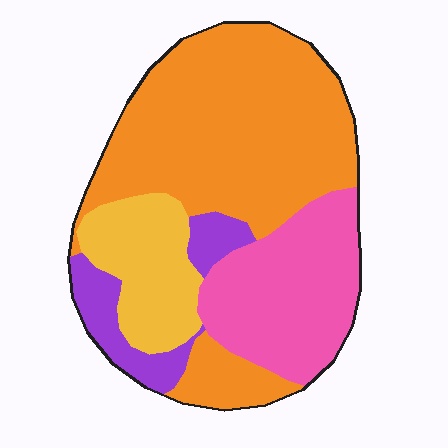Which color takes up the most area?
Orange, at roughly 50%.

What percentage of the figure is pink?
Pink takes up between a sixth and a third of the figure.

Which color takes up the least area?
Purple, at roughly 10%.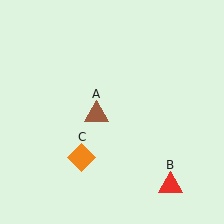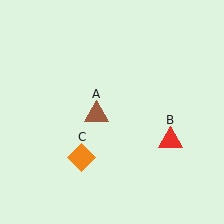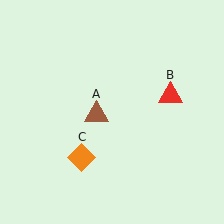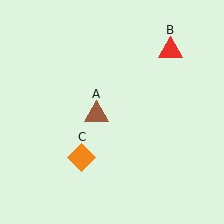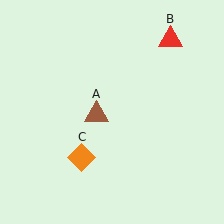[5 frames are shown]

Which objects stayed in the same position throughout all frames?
Brown triangle (object A) and orange diamond (object C) remained stationary.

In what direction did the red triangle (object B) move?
The red triangle (object B) moved up.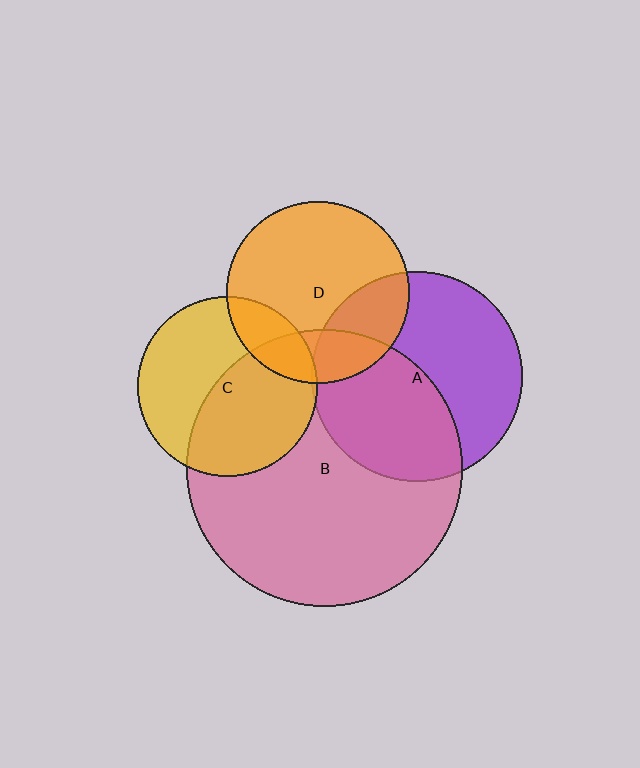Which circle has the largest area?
Circle B (pink).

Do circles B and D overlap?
Yes.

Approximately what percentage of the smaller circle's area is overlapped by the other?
Approximately 20%.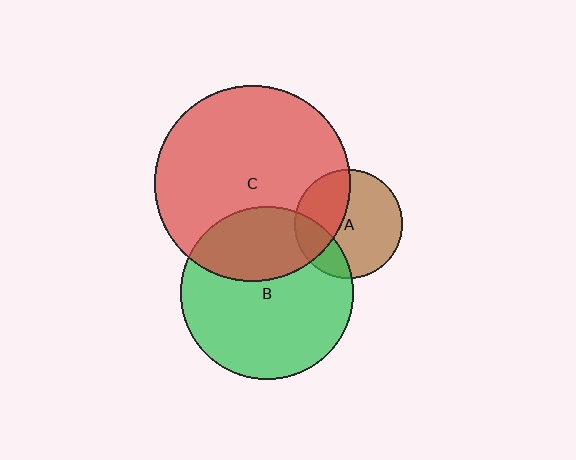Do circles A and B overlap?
Yes.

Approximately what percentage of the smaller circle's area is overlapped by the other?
Approximately 25%.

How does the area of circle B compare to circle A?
Approximately 2.5 times.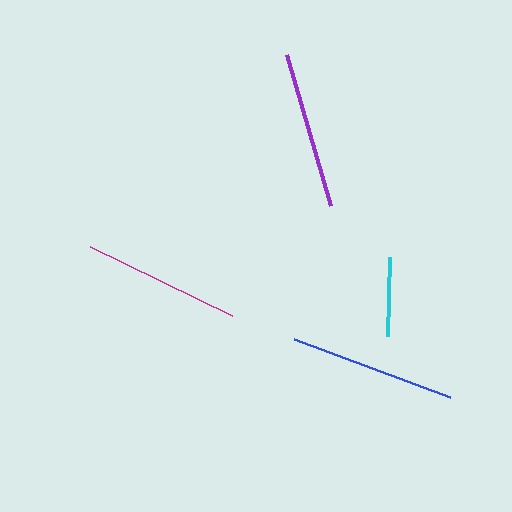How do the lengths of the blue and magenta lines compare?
The blue and magenta lines are approximately the same length.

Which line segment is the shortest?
The cyan line is the shortest at approximately 79 pixels.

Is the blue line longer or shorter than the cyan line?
The blue line is longer than the cyan line.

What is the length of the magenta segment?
The magenta segment is approximately 158 pixels long.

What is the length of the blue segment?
The blue segment is approximately 167 pixels long.